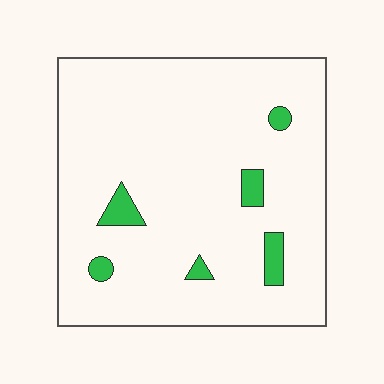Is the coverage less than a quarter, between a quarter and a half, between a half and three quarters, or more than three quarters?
Less than a quarter.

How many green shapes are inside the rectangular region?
6.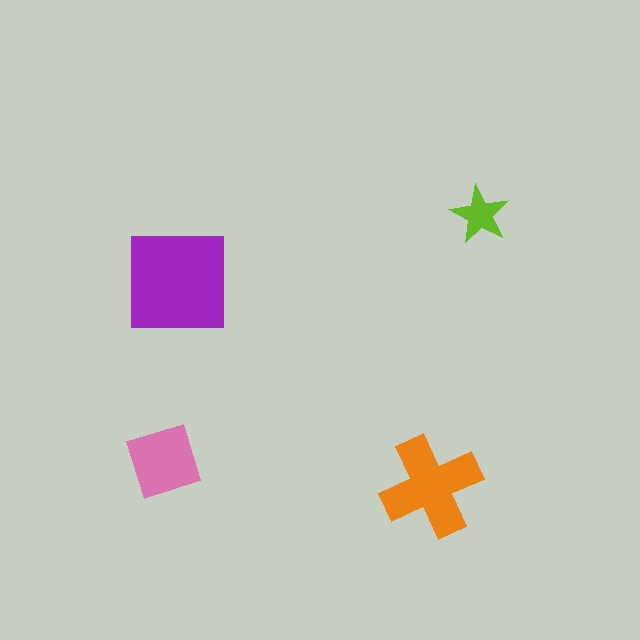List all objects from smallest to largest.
The lime star, the pink diamond, the orange cross, the purple square.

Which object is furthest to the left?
The pink diamond is leftmost.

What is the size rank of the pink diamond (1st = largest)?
3rd.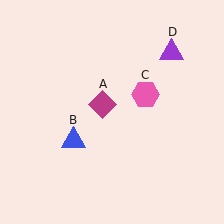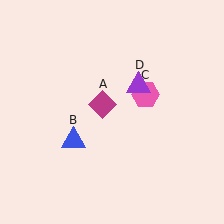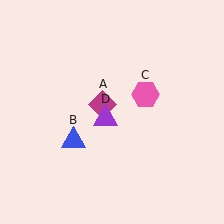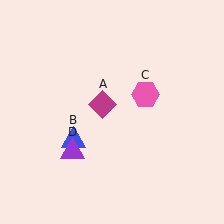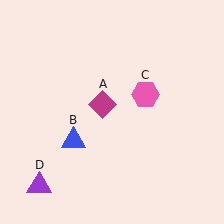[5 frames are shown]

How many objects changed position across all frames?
1 object changed position: purple triangle (object D).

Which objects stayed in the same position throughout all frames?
Magenta diamond (object A) and blue triangle (object B) and pink hexagon (object C) remained stationary.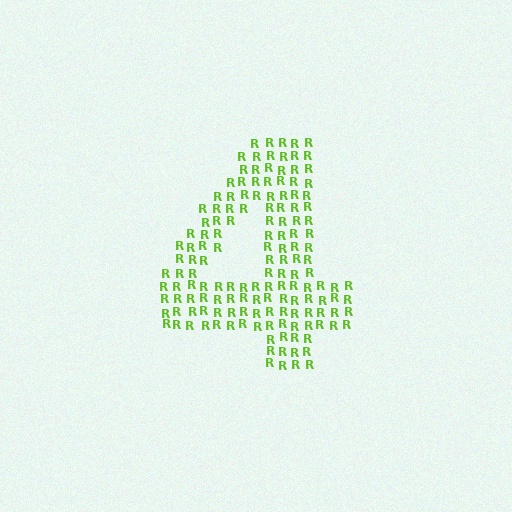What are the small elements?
The small elements are letter R's.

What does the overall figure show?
The overall figure shows the digit 4.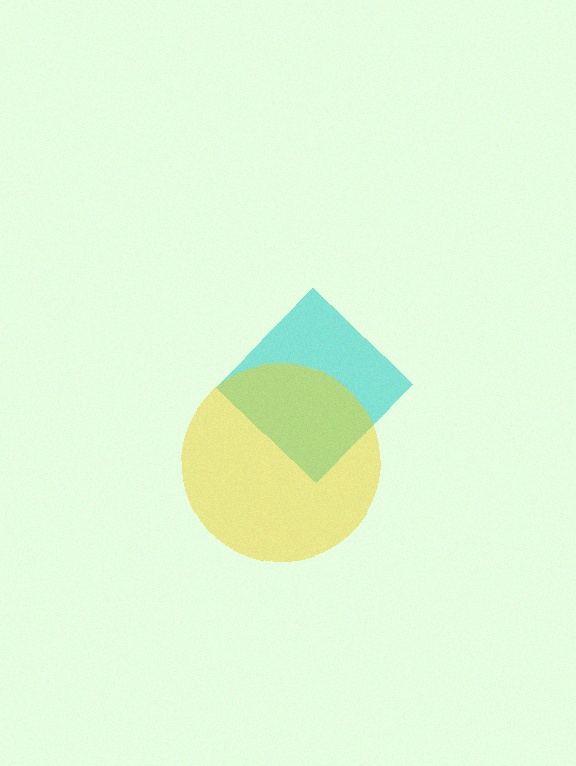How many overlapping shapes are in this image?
There are 2 overlapping shapes in the image.